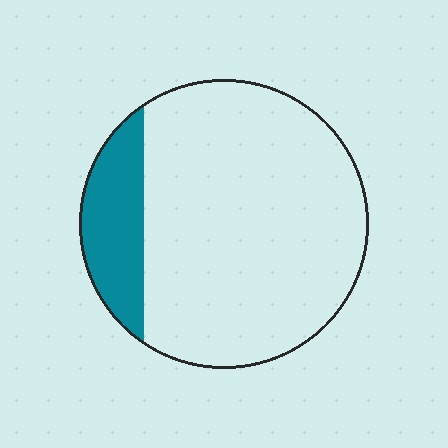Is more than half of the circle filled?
No.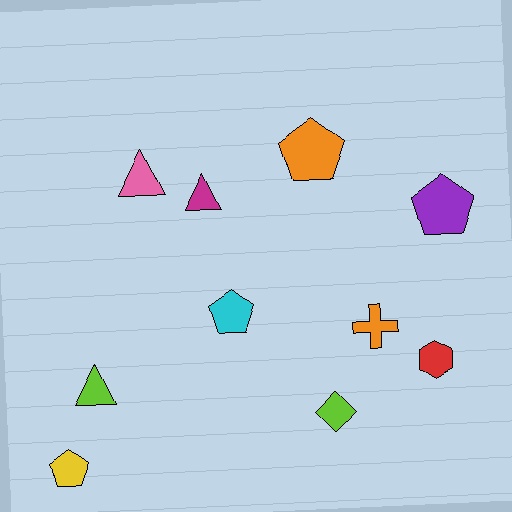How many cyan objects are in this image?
There is 1 cyan object.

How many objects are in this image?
There are 10 objects.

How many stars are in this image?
There are no stars.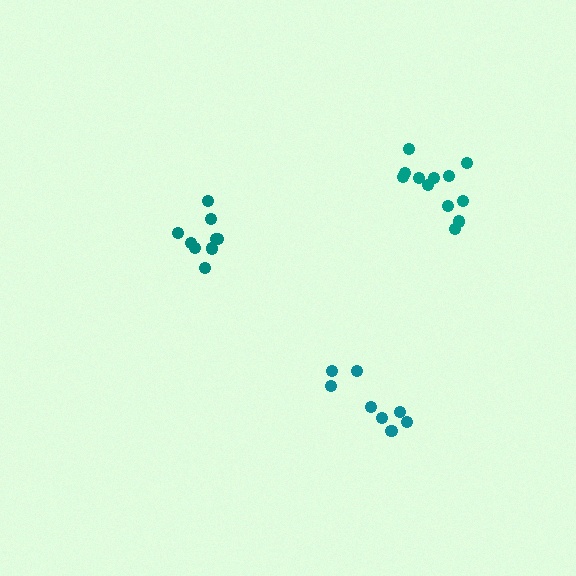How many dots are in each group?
Group 1: 12 dots, Group 2: 9 dots, Group 3: 8 dots (29 total).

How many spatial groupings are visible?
There are 3 spatial groupings.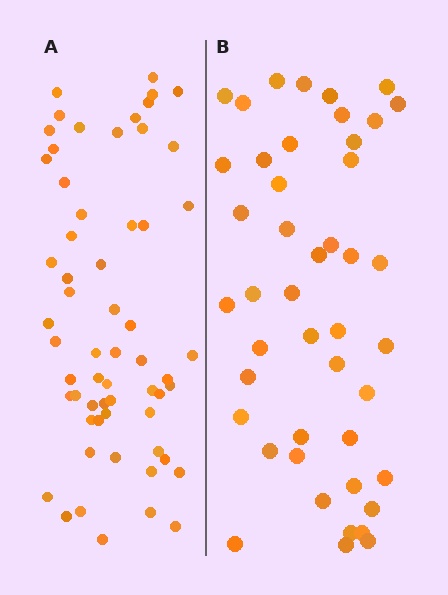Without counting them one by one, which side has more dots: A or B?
Region A (the left region) has more dots.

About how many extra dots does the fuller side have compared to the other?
Region A has approximately 15 more dots than region B.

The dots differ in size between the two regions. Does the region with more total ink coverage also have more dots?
No. Region B has more total ink coverage because its dots are larger, but region A actually contains more individual dots. Total area can be misleading — the number of items is what matters here.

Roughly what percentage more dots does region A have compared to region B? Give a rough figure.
About 35% more.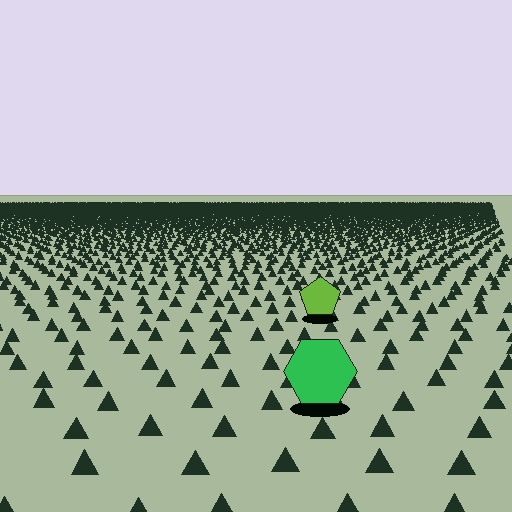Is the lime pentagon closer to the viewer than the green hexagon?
No. The green hexagon is closer — you can tell from the texture gradient: the ground texture is coarser near it.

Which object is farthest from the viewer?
The lime pentagon is farthest from the viewer. It appears smaller and the ground texture around it is denser.